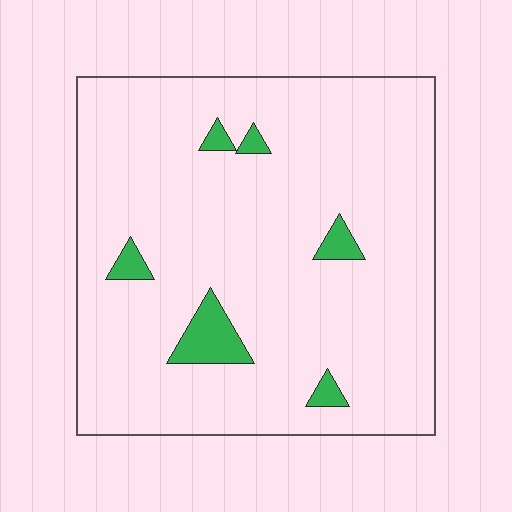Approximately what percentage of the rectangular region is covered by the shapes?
Approximately 5%.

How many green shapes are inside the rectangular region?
6.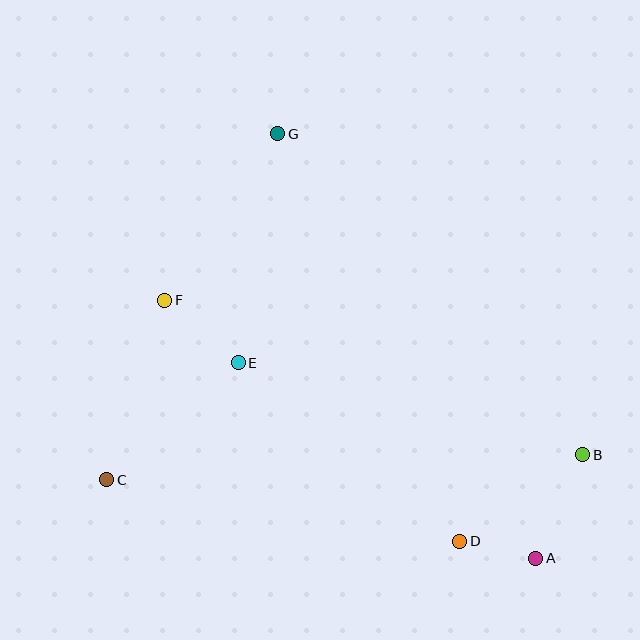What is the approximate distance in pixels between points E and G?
The distance between E and G is approximately 232 pixels.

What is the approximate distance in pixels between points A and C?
The distance between A and C is approximately 436 pixels.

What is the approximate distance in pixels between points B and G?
The distance between B and G is approximately 443 pixels.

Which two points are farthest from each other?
Points A and G are farthest from each other.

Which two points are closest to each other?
Points A and D are closest to each other.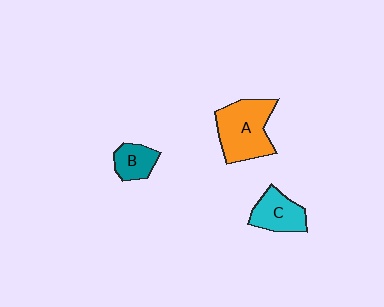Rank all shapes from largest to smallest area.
From largest to smallest: A (orange), C (cyan), B (teal).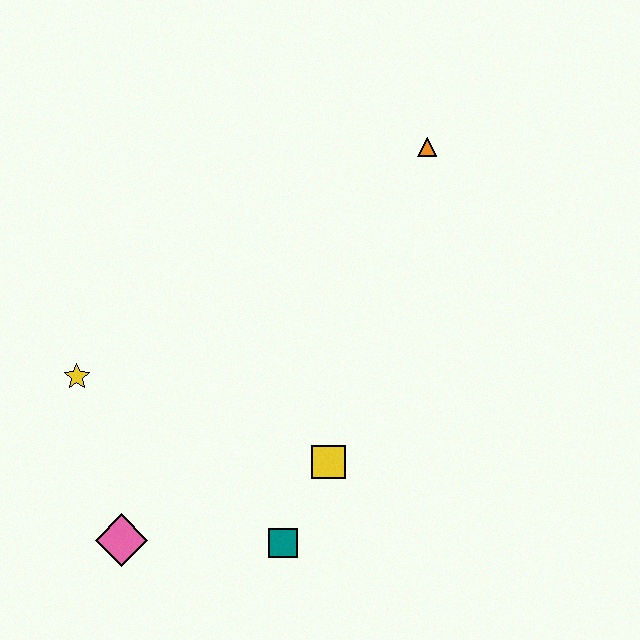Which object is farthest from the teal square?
The orange triangle is farthest from the teal square.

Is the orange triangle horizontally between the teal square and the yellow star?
No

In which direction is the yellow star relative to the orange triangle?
The yellow star is to the left of the orange triangle.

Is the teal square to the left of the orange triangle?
Yes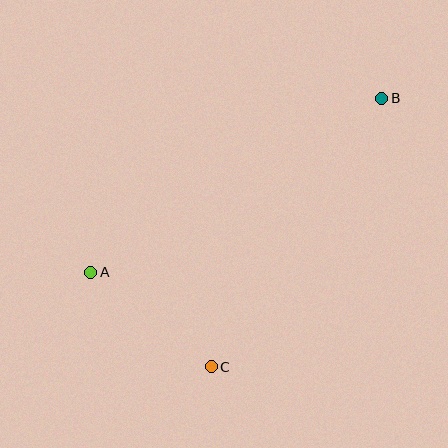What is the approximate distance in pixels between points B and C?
The distance between B and C is approximately 319 pixels.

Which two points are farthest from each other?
Points A and B are farthest from each other.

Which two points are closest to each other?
Points A and C are closest to each other.